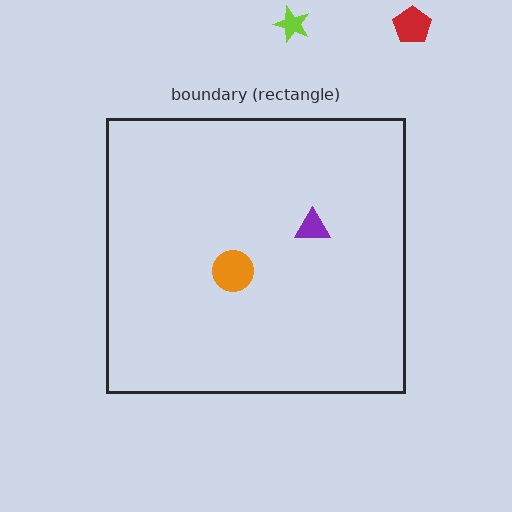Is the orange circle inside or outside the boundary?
Inside.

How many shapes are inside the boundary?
2 inside, 2 outside.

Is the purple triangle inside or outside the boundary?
Inside.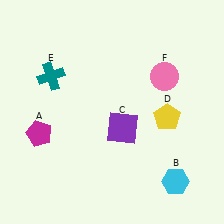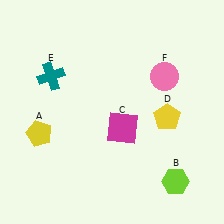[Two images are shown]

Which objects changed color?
A changed from magenta to yellow. B changed from cyan to lime. C changed from purple to magenta.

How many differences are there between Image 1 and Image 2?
There are 3 differences between the two images.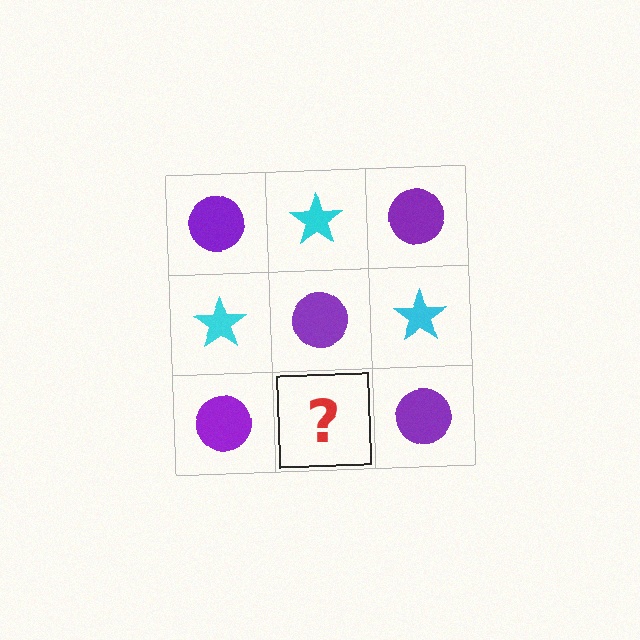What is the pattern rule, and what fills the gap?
The rule is that it alternates purple circle and cyan star in a checkerboard pattern. The gap should be filled with a cyan star.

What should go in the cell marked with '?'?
The missing cell should contain a cyan star.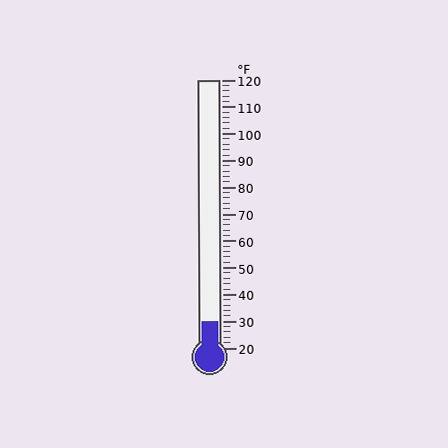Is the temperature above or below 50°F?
The temperature is below 50°F.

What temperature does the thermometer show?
The thermometer shows approximately 30°F.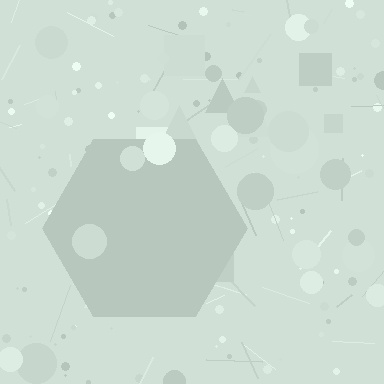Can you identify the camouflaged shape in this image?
The camouflaged shape is a hexagon.